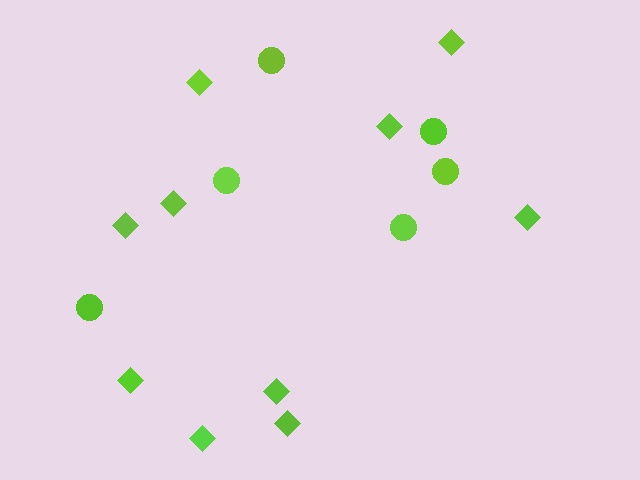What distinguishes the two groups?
There are 2 groups: one group of diamonds (10) and one group of circles (6).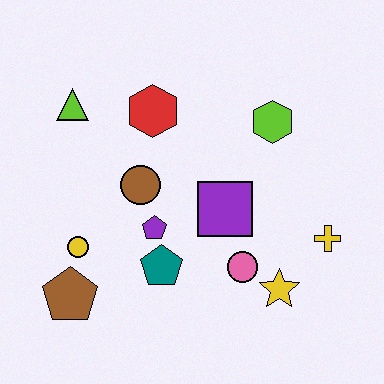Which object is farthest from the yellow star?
The lime triangle is farthest from the yellow star.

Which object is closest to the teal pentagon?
The purple pentagon is closest to the teal pentagon.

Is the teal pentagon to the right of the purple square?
No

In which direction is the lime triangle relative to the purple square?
The lime triangle is to the left of the purple square.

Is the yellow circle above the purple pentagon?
No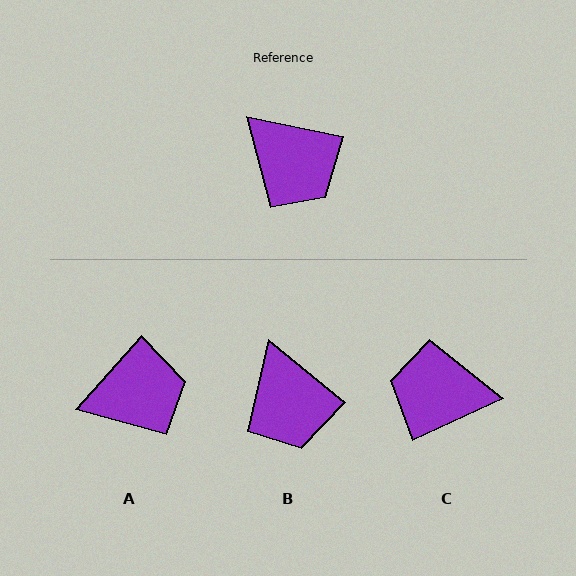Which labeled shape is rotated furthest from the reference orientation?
C, about 144 degrees away.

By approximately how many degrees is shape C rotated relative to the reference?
Approximately 144 degrees clockwise.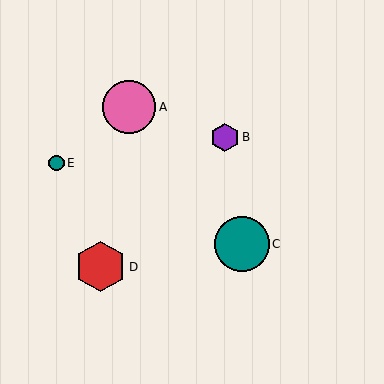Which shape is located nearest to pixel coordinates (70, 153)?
The teal circle (labeled E) at (57, 163) is nearest to that location.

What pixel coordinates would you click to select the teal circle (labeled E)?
Click at (57, 163) to select the teal circle E.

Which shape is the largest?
The teal circle (labeled C) is the largest.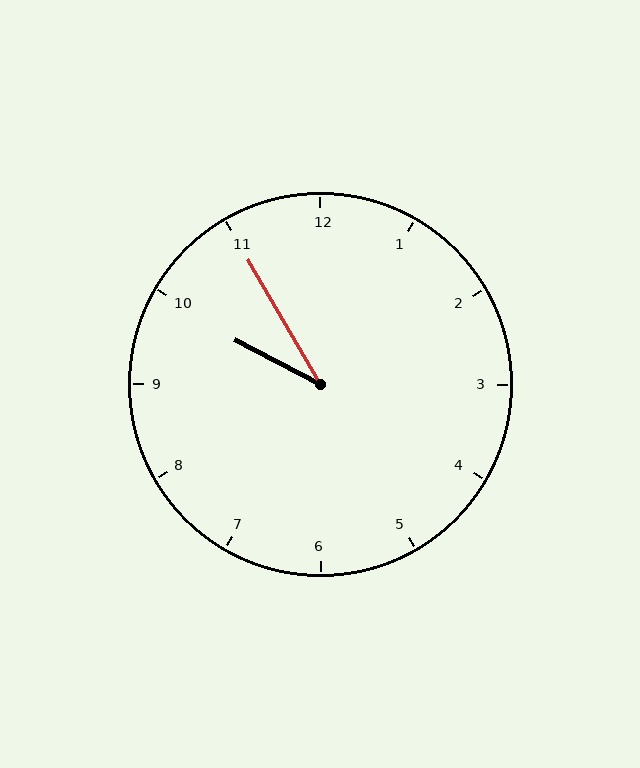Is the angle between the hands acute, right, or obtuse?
It is acute.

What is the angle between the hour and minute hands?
Approximately 32 degrees.